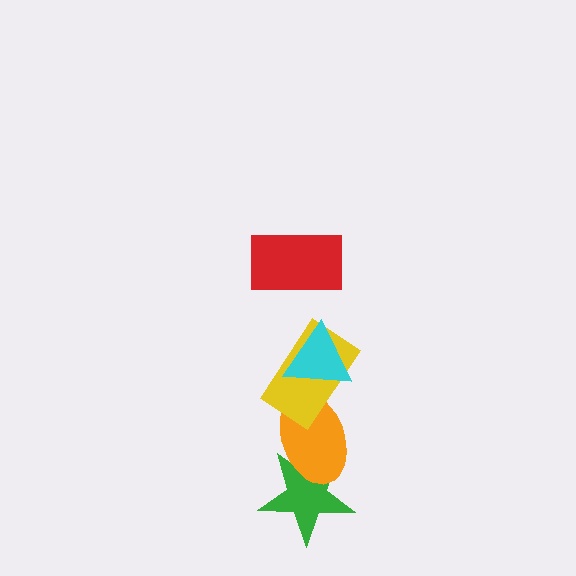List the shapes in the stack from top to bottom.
From top to bottom: the red rectangle, the cyan triangle, the yellow rectangle, the orange ellipse, the green star.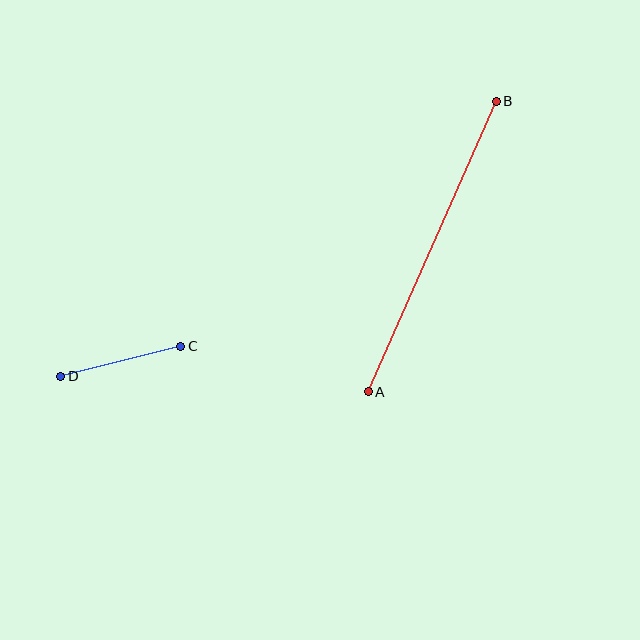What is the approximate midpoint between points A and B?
The midpoint is at approximately (432, 246) pixels.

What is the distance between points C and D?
The distance is approximately 124 pixels.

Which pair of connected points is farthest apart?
Points A and B are farthest apart.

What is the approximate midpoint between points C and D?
The midpoint is at approximately (121, 361) pixels.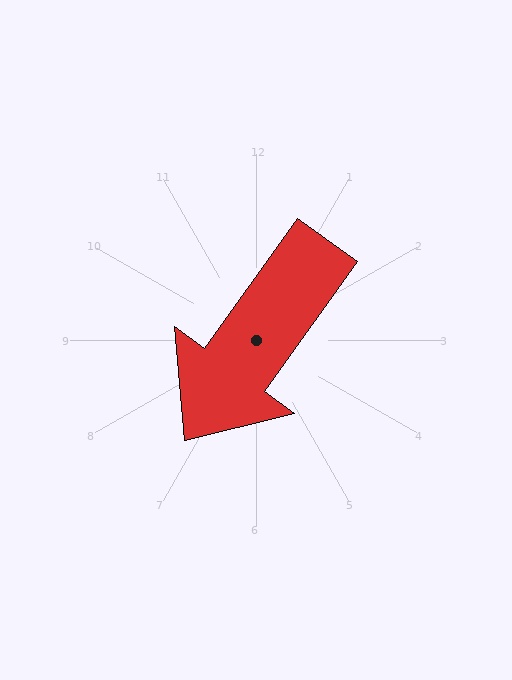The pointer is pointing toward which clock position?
Roughly 7 o'clock.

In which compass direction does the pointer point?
Southwest.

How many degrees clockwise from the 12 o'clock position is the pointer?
Approximately 216 degrees.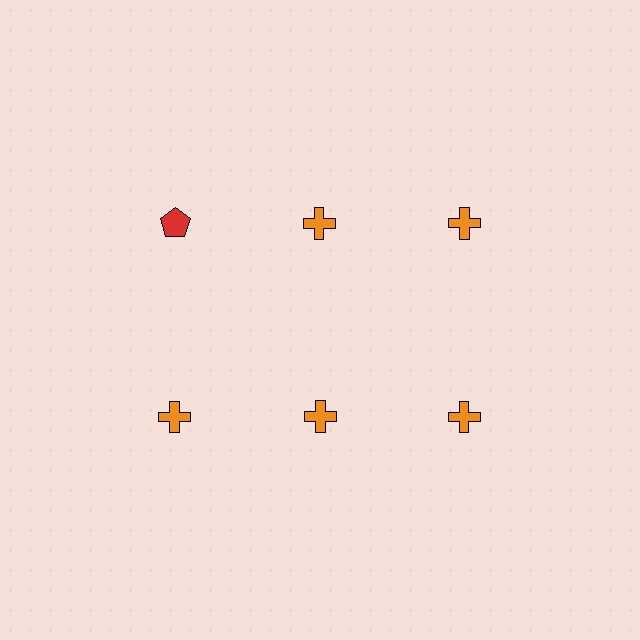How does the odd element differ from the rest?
It differs in both color (red instead of orange) and shape (pentagon instead of cross).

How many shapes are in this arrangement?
There are 6 shapes arranged in a grid pattern.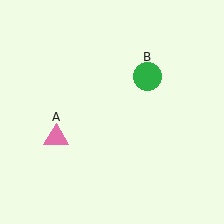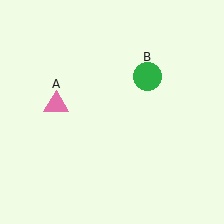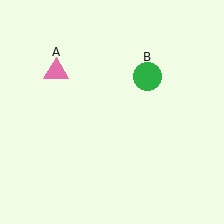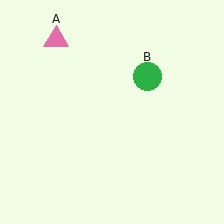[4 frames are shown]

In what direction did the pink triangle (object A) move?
The pink triangle (object A) moved up.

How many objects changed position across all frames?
1 object changed position: pink triangle (object A).